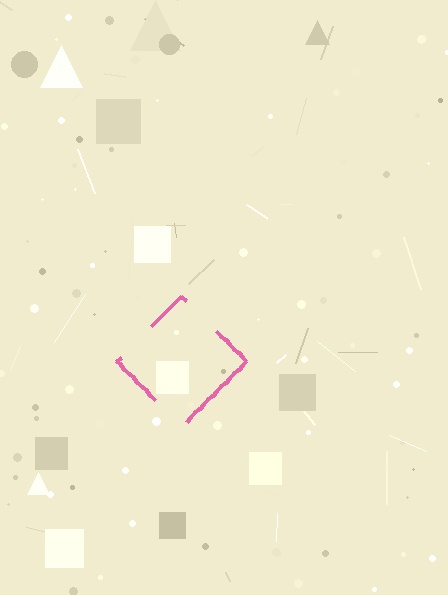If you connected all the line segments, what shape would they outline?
They would outline a diamond.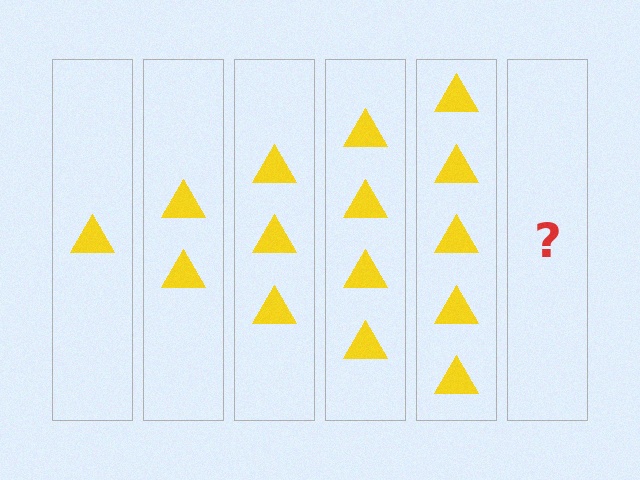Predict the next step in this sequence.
The next step is 6 triangles.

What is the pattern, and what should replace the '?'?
The pattern is that each step adds one more triangle. The '?' should be 6 triangles.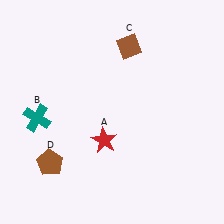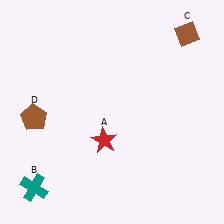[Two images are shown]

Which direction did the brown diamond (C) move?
The brown diamond (C) moved right.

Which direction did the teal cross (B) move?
The teal cross (B) moved down.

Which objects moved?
The objects that moved are: the teal cross (B), the brown diamond (C), the brown pentagon (D).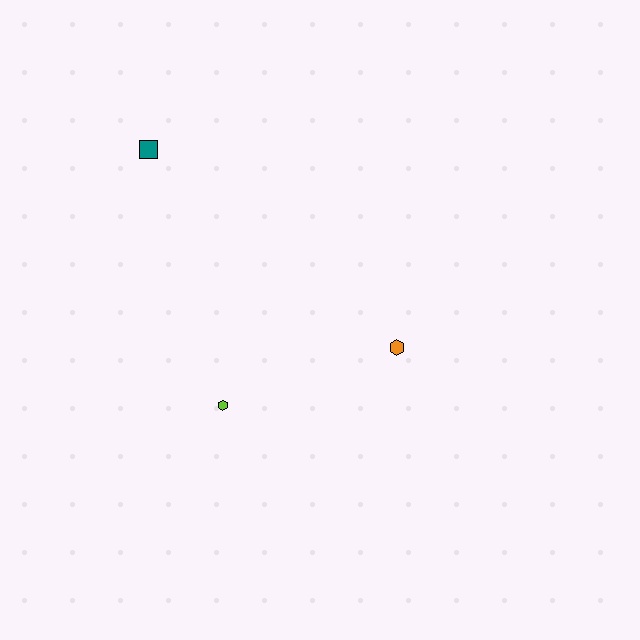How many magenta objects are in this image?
There are no magenta objects.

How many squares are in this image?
There is 1 square.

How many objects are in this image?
There are 3 objects.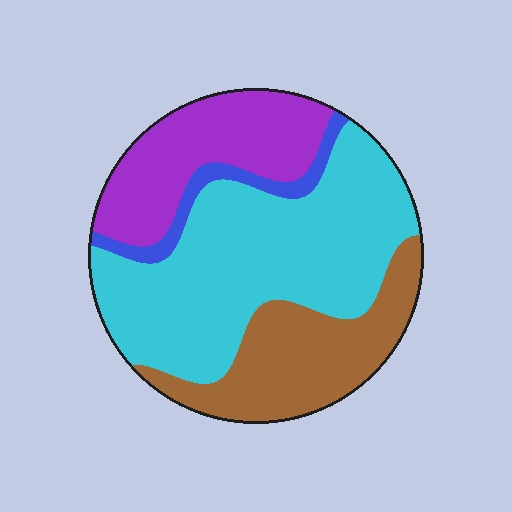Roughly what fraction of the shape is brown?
Brown takes up less than a quarter of the shape.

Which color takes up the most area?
Cyan, at roughly 50%.